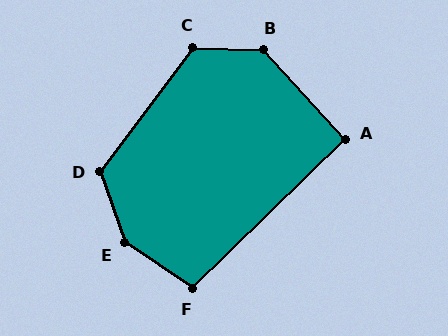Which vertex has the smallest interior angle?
A, at approximately 92 degrees.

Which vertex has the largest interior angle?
E, at approximately 143 degrees.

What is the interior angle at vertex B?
Approximately 134 degrees (obtuse).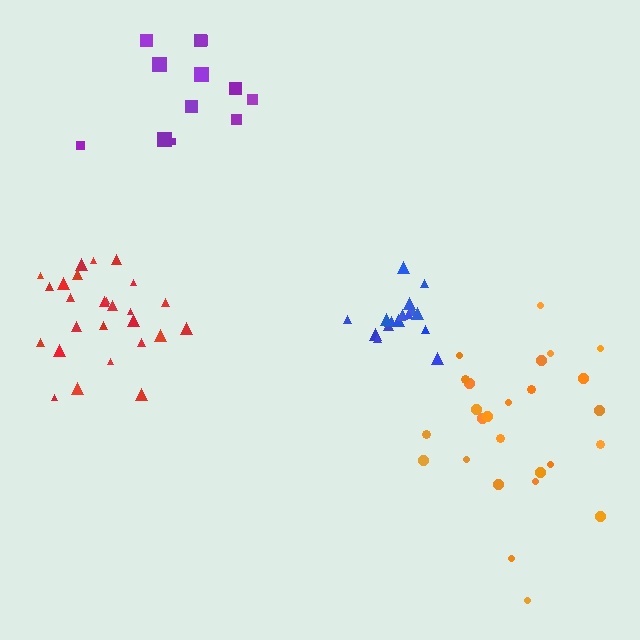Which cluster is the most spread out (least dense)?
Purple.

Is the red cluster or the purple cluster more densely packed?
Red.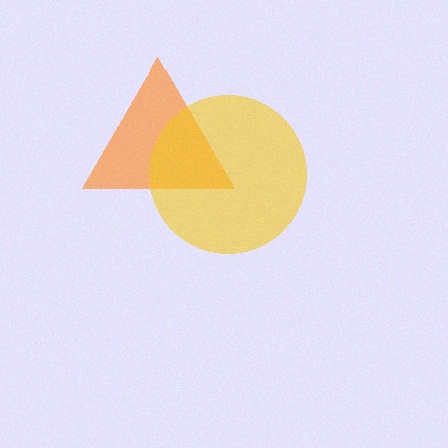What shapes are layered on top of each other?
The layered shapes are: an orange triangle, a yellow circle.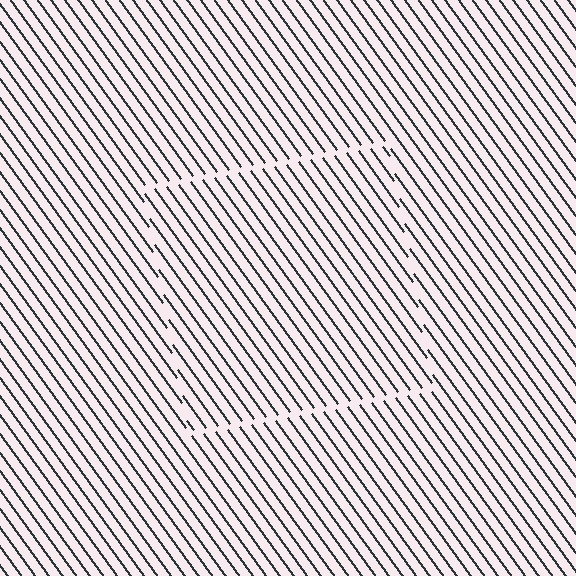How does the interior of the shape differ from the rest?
The interior of the shape contains the same grating, shifted by half a period — the contour is defined by the phase discontinuity where line-ends from the inner and outer gratings abut.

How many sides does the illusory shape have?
4 sides — the line-ends trace a square.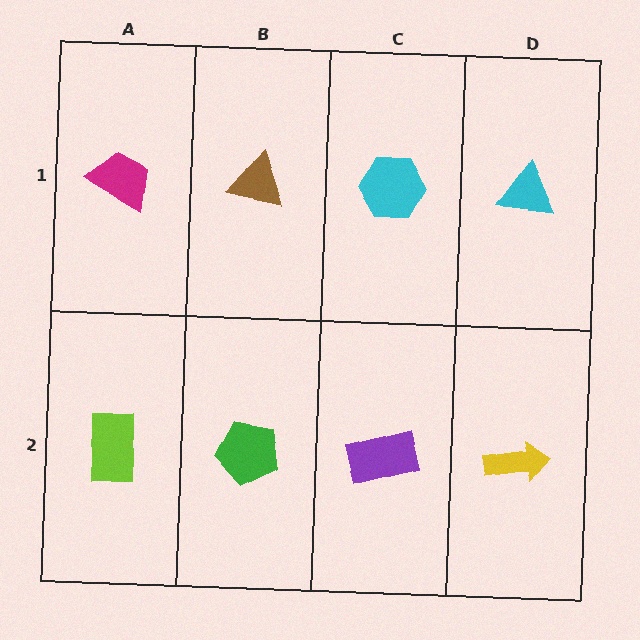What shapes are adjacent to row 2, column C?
A cyan hexagon (row 1, column C), a green pentagon (row 2, column B), a yellow arrow (row 2, column D).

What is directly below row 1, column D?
A yellow arrow.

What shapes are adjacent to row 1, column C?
A purple rectangle (row 2, column C), a brown triangle (row 1, column B), a cyan triangle (row 1, column D).